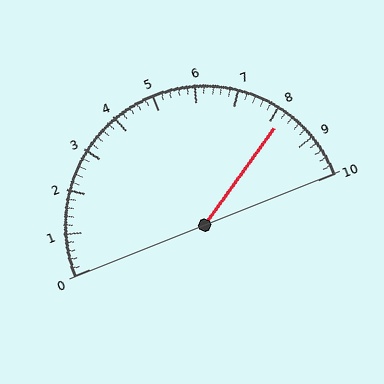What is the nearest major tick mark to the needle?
The nearest major tick mark is 8.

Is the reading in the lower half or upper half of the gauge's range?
The reading is in the upper half of the range (0 to 10).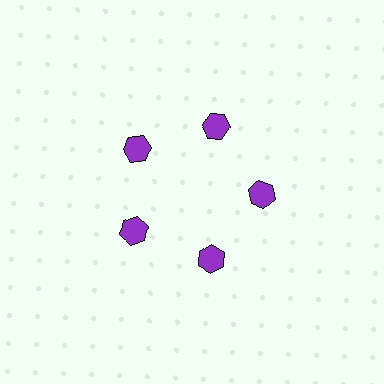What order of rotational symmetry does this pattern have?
This pattern has 5-fold rotational symmetry.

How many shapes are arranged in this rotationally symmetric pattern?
There are 5 shapes, arranged in 5 groups of 1.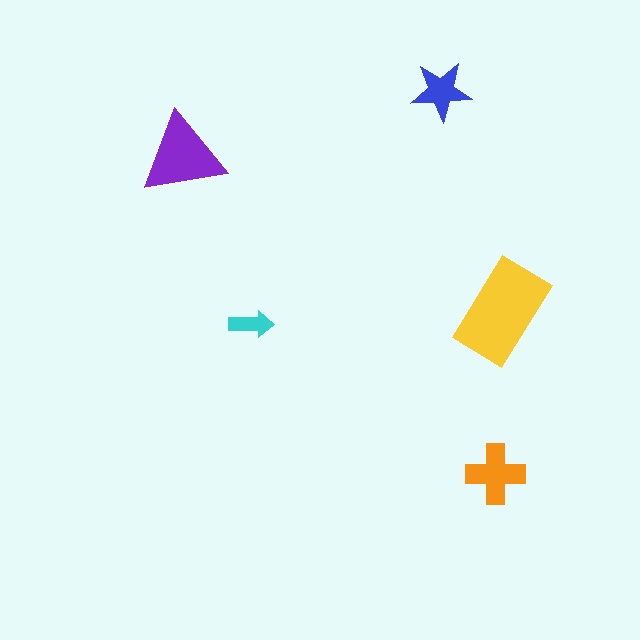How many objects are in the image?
There are 5 objects in the image.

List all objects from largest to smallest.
The yellow rectangle, the purple triangle, the orange cross, the blue star, the cyan arrow.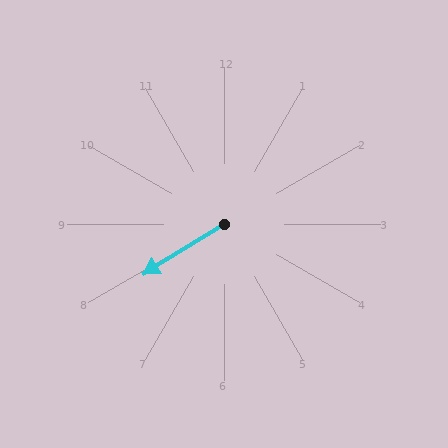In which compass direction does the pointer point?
Southwest.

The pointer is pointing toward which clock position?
Roughly 8 o'clock.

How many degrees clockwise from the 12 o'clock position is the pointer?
Approximately 238 degrees.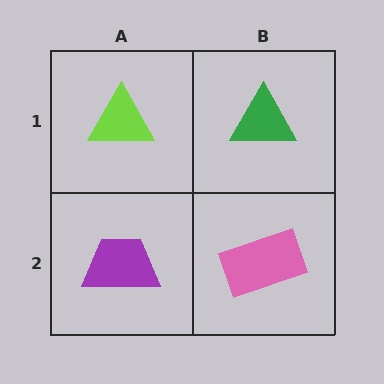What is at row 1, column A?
A lime triangle.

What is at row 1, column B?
A green triangle.